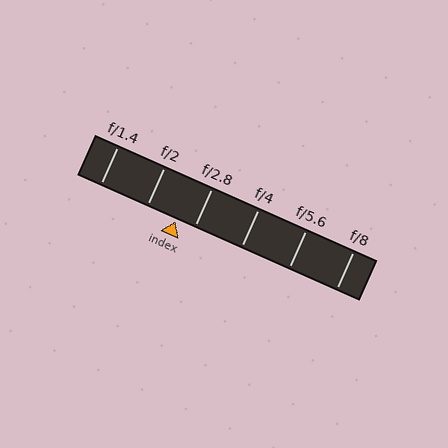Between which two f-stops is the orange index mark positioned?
The index mark is between f/2 and f/2.8.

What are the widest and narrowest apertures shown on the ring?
The widest aperture shown is f/1.4 and the narrowest is f/8.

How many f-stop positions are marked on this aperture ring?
There are 6 f-stop positions marked.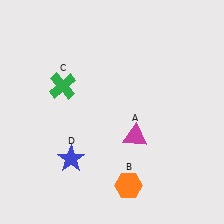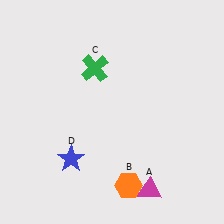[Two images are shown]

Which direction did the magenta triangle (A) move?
The magenta triangle (A) moved down.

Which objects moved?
The objects that moved are: the magenta triangle (A), the green cross (C).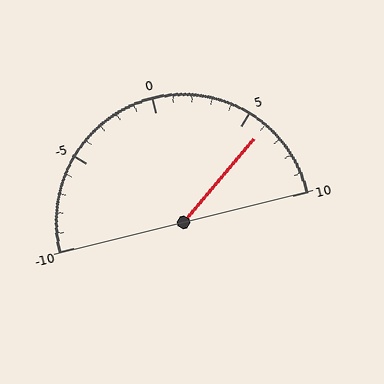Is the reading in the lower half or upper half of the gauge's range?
The reading is in the upper half of the range (-10 to 10).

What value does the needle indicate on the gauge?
The needle indicates approximately 6.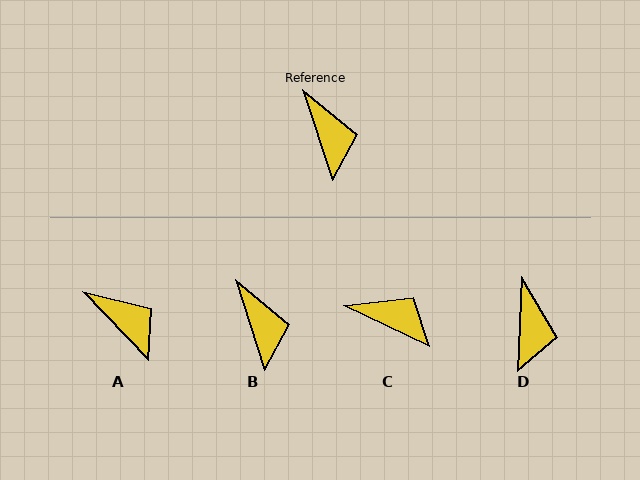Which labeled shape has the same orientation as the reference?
B.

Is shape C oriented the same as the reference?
No, it is off by about 47 degrees.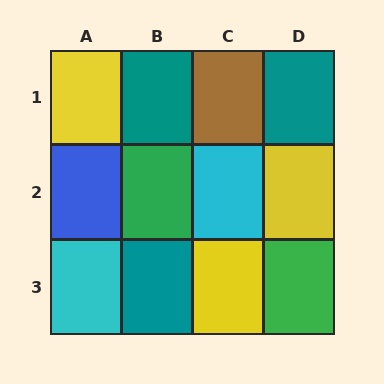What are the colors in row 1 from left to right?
Yellow, teal, brown, teal.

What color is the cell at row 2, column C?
Cyan.